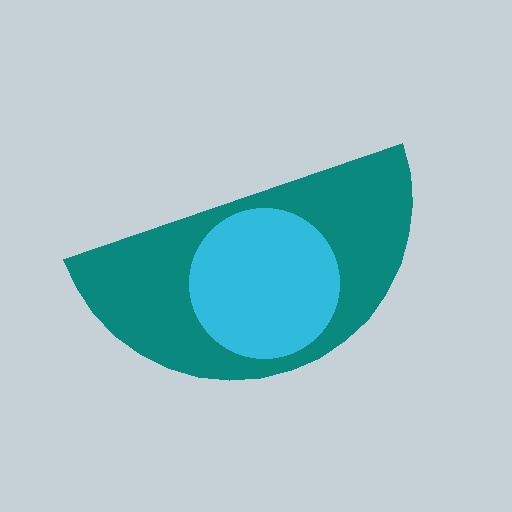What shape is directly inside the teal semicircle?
The cyan circle.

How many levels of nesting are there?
2.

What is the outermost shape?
The teal semicircle.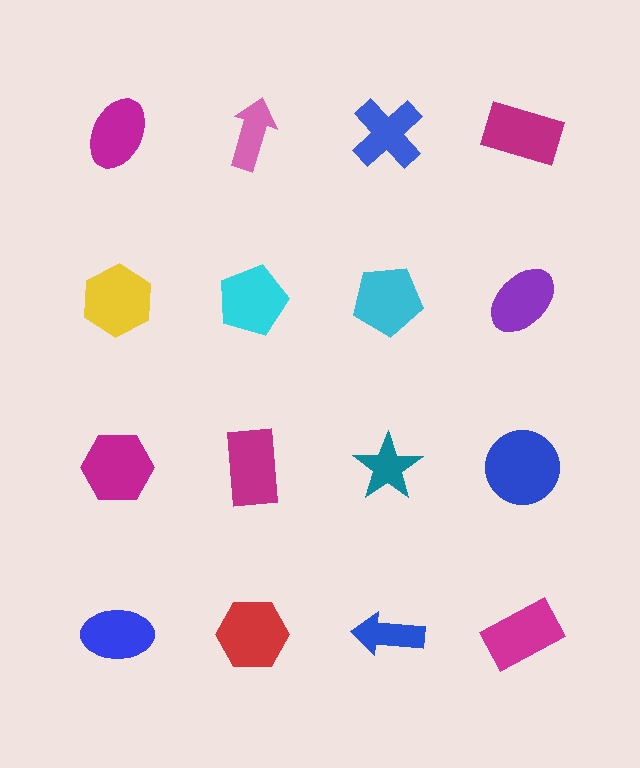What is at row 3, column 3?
A teal star.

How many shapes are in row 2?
4 shapes.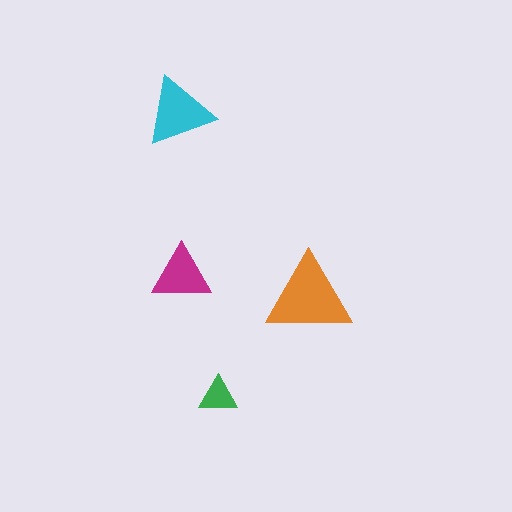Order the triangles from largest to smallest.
the orange one, the cyan one, the magenta one, the green one.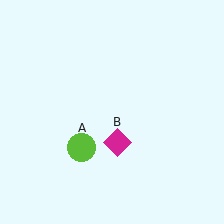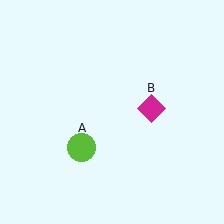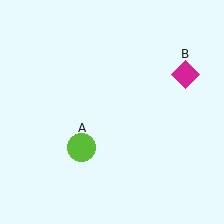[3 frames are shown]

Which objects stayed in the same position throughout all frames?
Lime circle (object A) remained stationary.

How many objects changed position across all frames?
1 object changed position: magenta diamond (object B).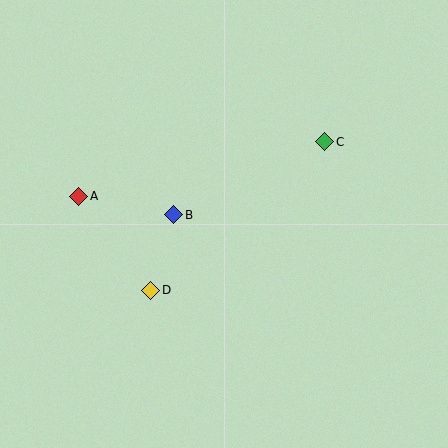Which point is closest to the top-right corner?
Point C is closest to the top-right corner.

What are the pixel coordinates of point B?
Point B is at (174, 215).